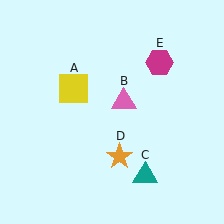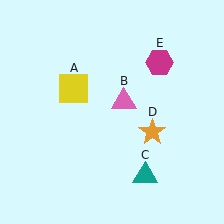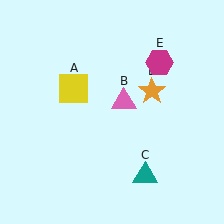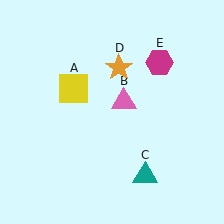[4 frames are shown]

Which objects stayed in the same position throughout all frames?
Yellow square (object A) and pink triangle (object B) and teal triangle (object C) and magenta hexagon (object E) remained stationary.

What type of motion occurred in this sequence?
The orange star (object D) rotated counterclockwise around the center of the scene.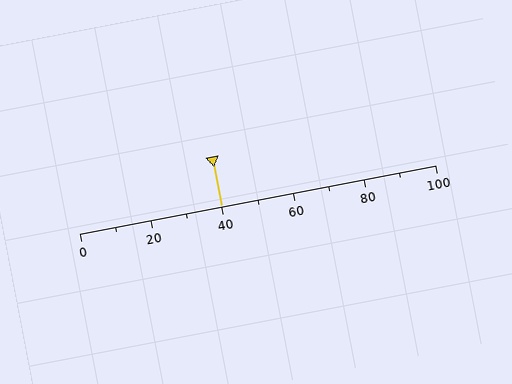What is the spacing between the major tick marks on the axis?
The major ticks are spaced 20 apart.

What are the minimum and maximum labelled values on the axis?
The axis runs from 0 to 100.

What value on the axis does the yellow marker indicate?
The marker indicates approximately 40.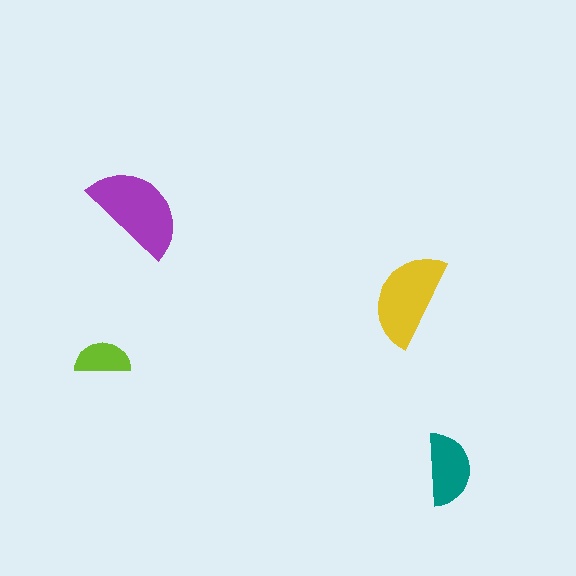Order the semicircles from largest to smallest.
the purple one, the yellow one, the teal one, the lime one.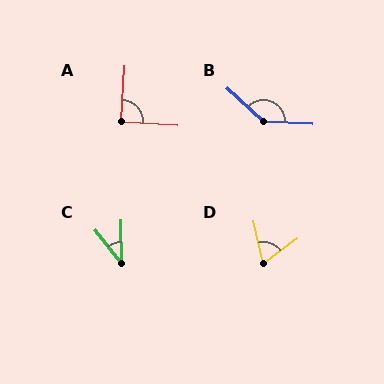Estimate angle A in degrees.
Approximately 90 degrees.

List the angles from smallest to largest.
C (38°), D (66°), A (90°), B (139°).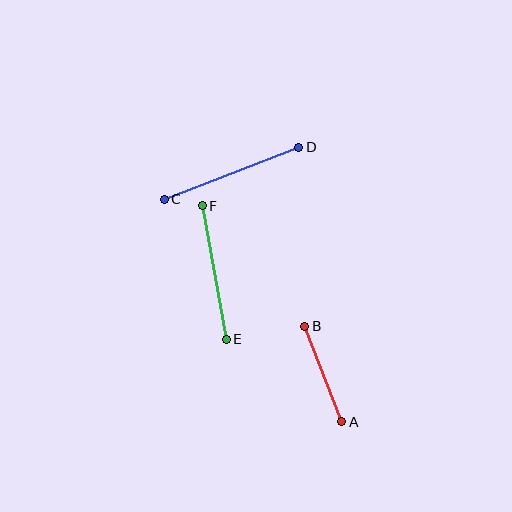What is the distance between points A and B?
The distance is approximately 102 pixels.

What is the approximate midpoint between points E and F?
The midpoint is at approximately (214, 273) pixels.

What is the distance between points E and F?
The distance is approximately 135 pixels.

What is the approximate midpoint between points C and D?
The midpoint is at approximately (231, 173) pixels.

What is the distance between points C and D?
The distance is approximately 144 pixels.